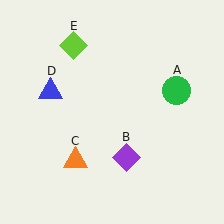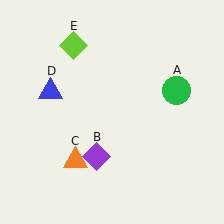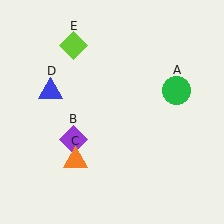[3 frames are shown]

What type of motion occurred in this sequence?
The purple diamond (object B) rotated clockwise around the center of the scene.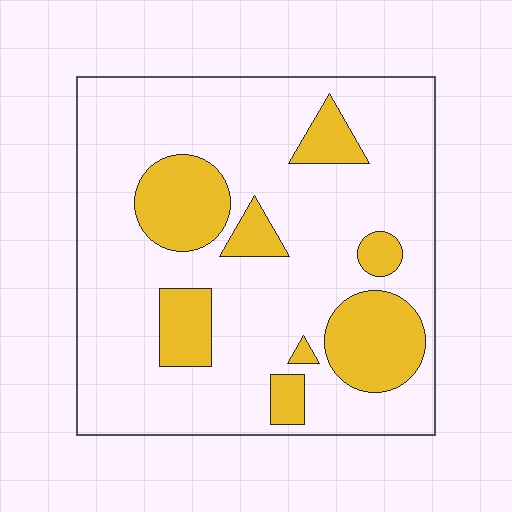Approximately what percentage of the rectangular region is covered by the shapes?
Approximately 20%.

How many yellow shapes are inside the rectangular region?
8.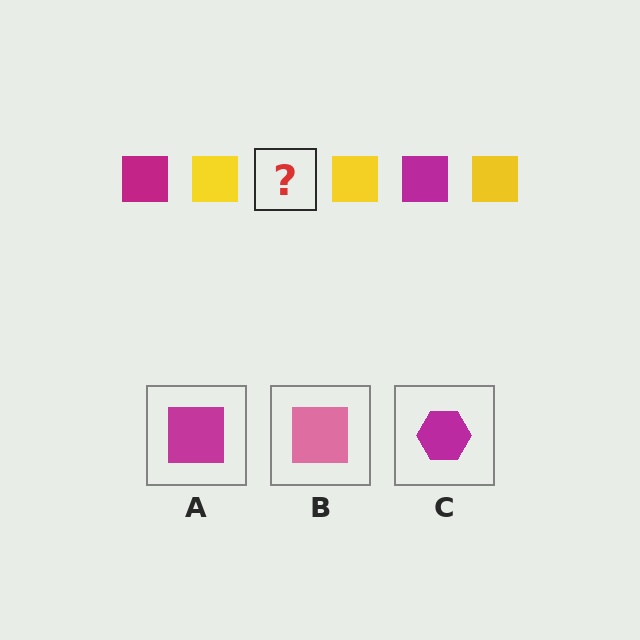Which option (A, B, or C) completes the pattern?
A.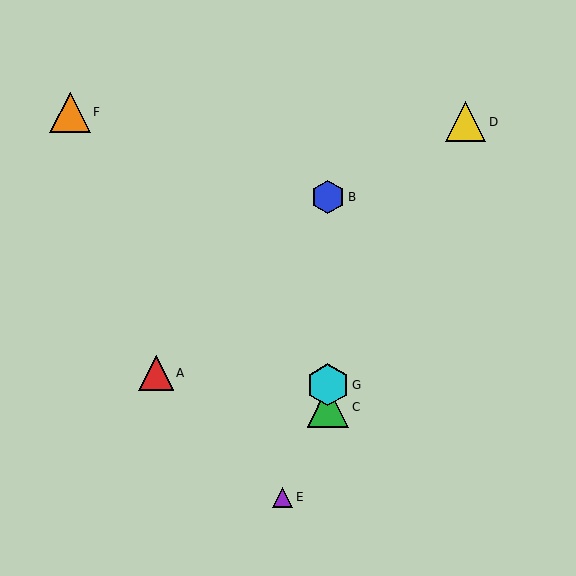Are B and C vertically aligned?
Yes, both are at x≈328.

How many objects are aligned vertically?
3 objects (B, C, G) are aligned vertically.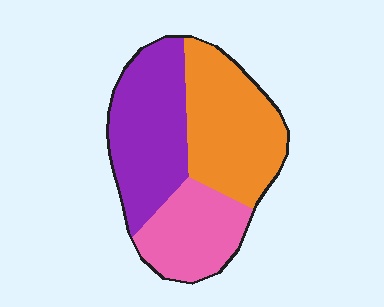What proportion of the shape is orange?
Orange covers 38% of the shape.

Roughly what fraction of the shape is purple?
Purple covers roughly 35% of the shape.